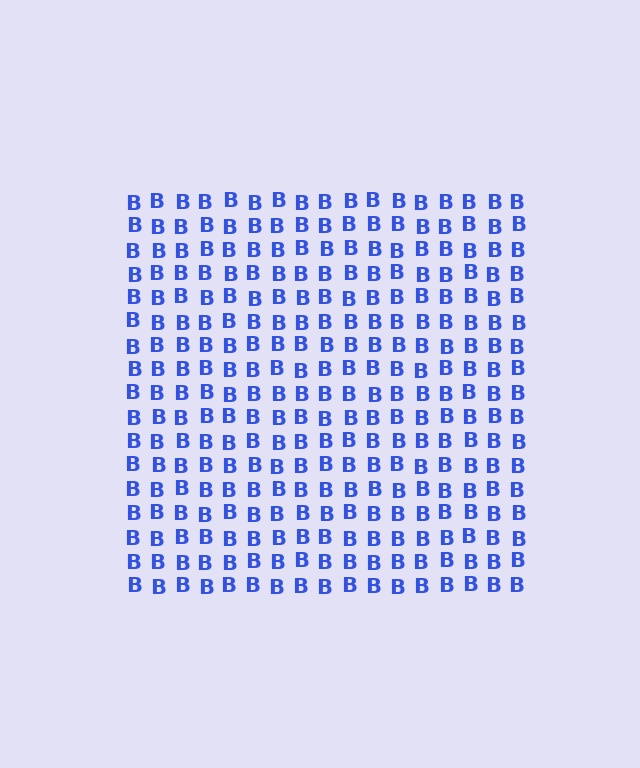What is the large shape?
The large shape is a square.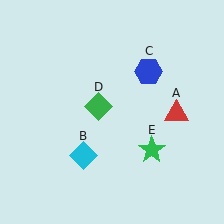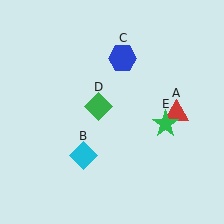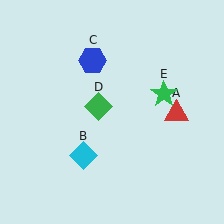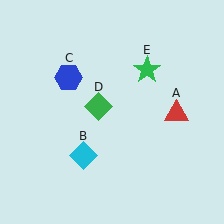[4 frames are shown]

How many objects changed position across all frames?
2 objects changed position: blue hexagon (object C), green star (object E).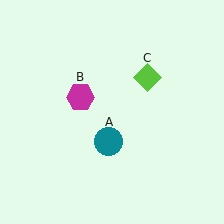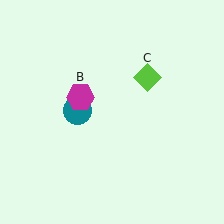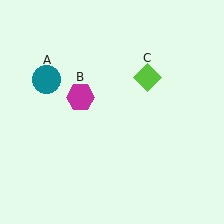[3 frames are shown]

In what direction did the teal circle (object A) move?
The teal circle (object A) moved up and to the left.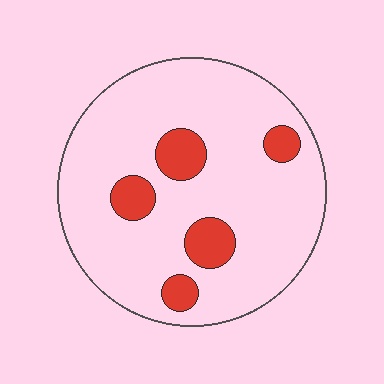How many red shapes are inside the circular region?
5.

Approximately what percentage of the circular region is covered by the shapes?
Approximately 15%.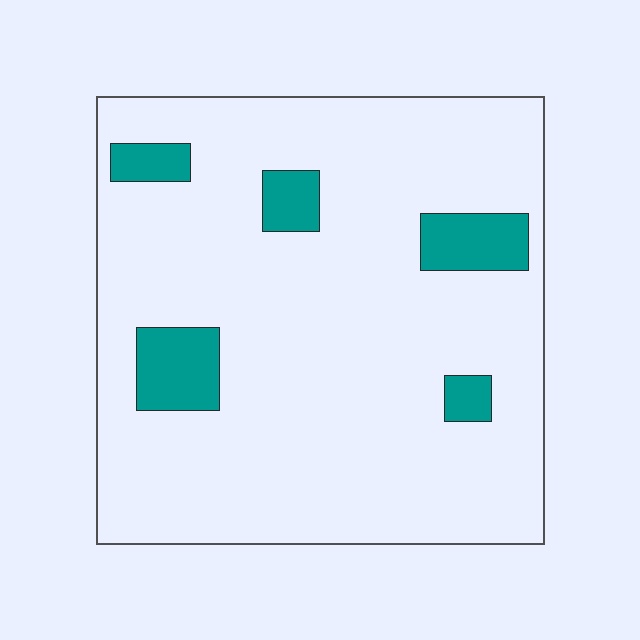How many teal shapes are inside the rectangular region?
5.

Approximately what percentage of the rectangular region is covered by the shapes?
Approximately 10%.